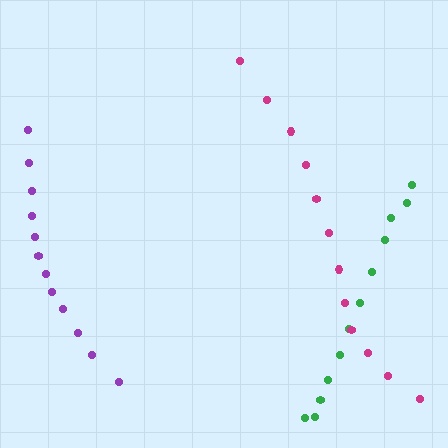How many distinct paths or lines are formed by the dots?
There are 3 distinct paths.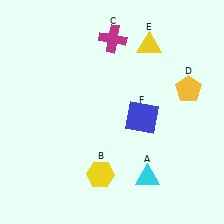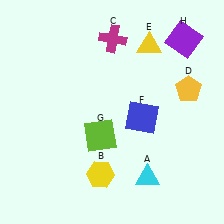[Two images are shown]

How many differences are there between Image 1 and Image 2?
There are 2 differences between the two images.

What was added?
A lime square (G), a purple square (H) were added in Image 2.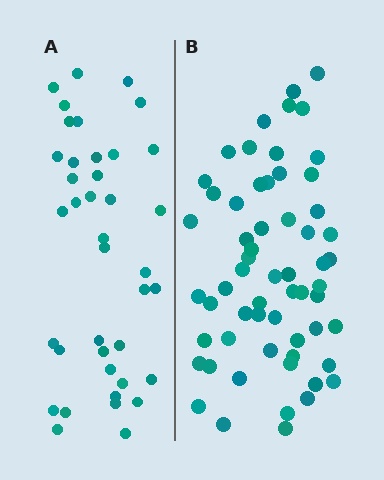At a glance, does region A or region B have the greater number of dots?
Region B (the right region) has more dots.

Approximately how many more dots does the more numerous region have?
Region B has approximately 20 more dots than region A.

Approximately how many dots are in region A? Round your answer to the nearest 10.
About 40 dots. (The exact count is 39, which rounds to 40.)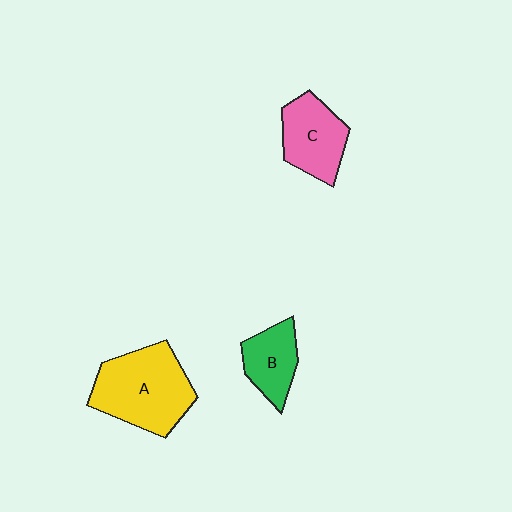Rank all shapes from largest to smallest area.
From largest to smallest: A (yellow), C (pink), B (green).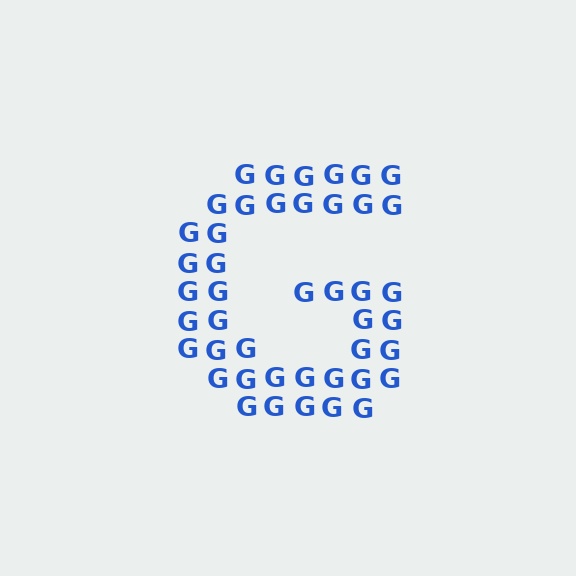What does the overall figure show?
The overall figure shows the letter G.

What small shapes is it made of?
It is made of small letter G's.